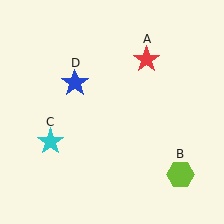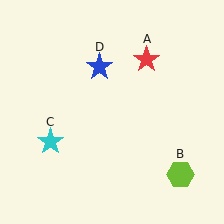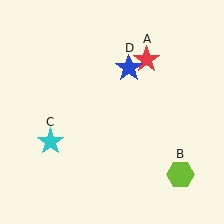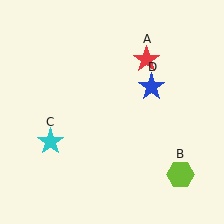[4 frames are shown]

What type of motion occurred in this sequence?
The blue star (object D) rotated clockwise around the center of the scene.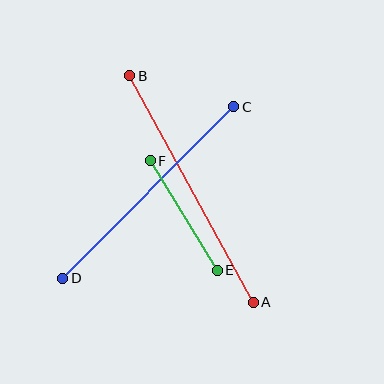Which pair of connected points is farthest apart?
Points A and B are farthest apart.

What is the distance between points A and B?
The distance is approximately 258 pixels.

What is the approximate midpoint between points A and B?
The midpoint is at approximately (192, 189) pixels.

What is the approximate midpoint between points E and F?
The midpoint is at approximately (184, 215) pixels.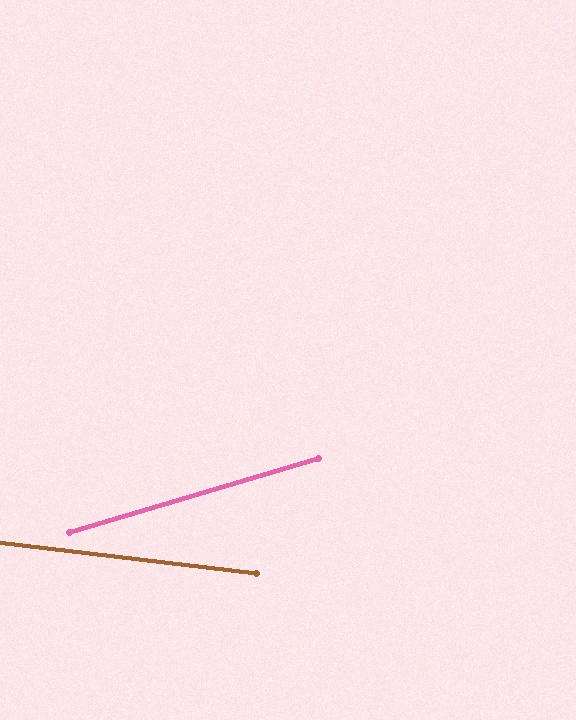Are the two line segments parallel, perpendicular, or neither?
Neither parallel nor perpendicular — they differ by about 23°.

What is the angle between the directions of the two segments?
Approximately 23 degrees.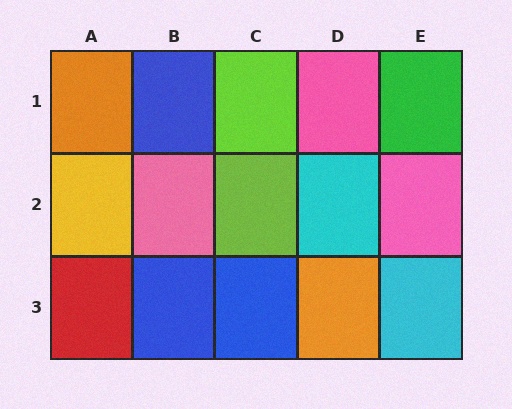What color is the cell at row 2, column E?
Pink.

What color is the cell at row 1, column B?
Blue.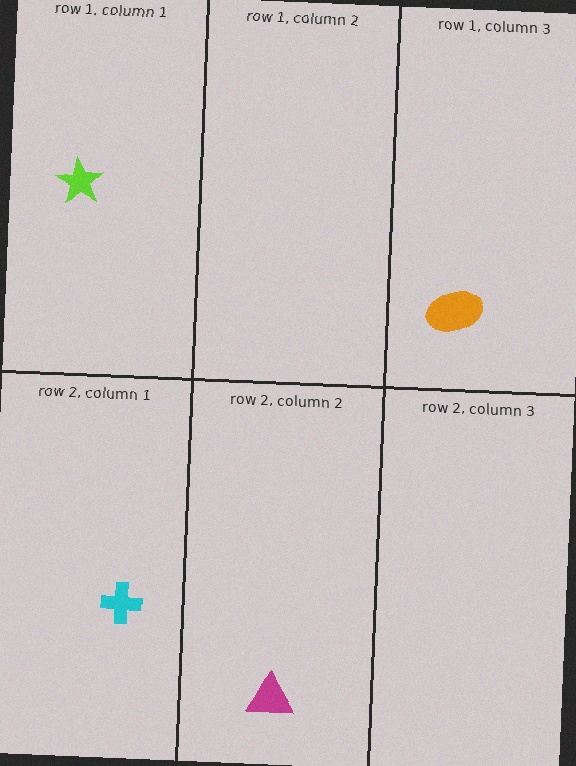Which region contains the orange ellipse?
The row 1, column 3 region.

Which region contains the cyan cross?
The row 2, column 1 region.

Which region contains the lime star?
The row 1, column 1 region.